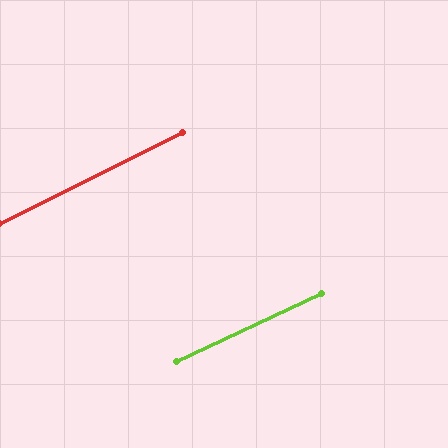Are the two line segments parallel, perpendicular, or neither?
Parallel — their directions differ by only 1.1°.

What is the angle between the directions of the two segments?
Approximately 1 degree.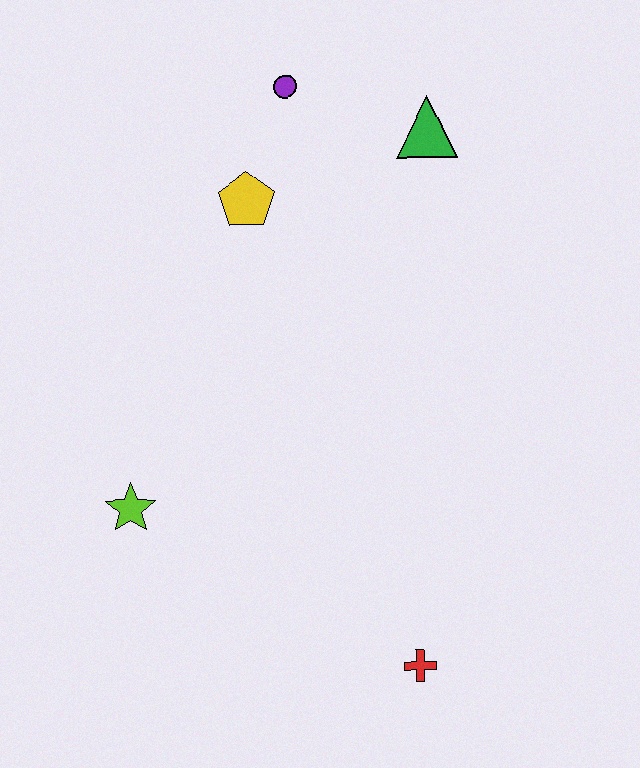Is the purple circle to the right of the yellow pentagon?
Yes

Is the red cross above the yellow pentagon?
No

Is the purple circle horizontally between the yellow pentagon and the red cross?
Yes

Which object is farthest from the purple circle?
The red cross is farthest from the purple circle.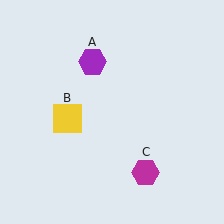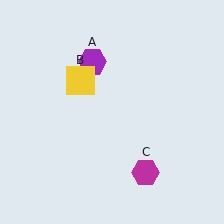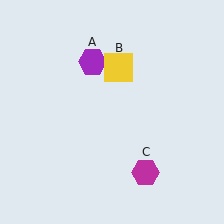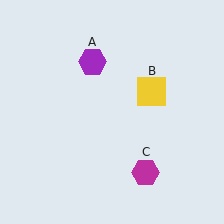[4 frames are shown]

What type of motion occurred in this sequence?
The yellow square (object B) rotated clockwise around the center of the scene.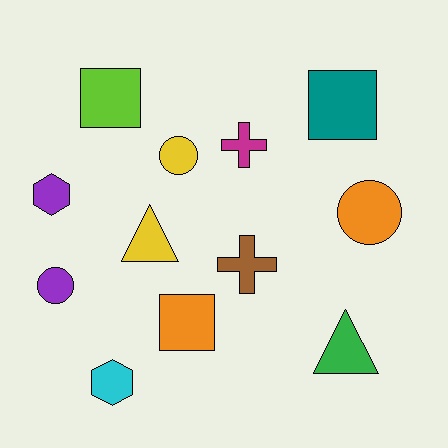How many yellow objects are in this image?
There are 2 yellow objects.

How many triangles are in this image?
There are 2 triangles.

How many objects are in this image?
There are 12 objects.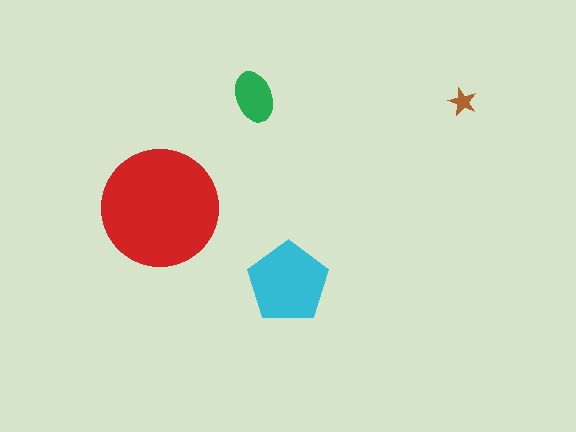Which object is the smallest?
The brown star.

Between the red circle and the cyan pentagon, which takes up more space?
The red circle.